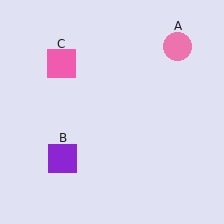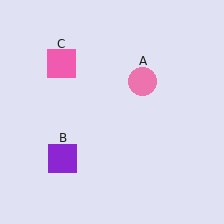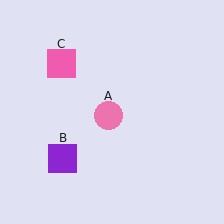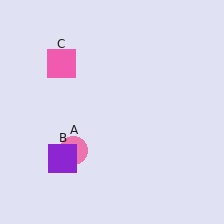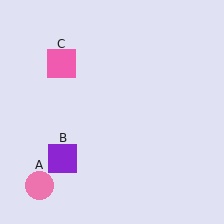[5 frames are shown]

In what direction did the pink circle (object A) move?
The pink circle (object A) moved down and to the left.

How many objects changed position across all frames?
1 object changed position: pink circle (object A).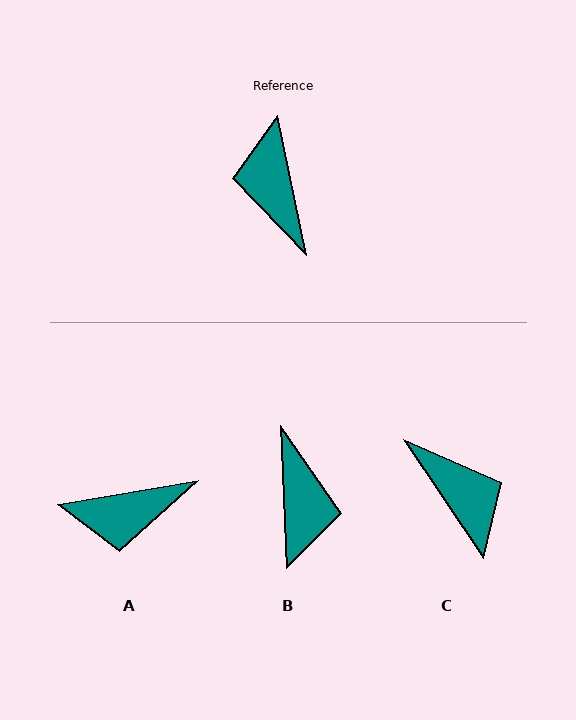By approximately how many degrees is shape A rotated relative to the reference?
Approximately 88 degrees counter-clockwise.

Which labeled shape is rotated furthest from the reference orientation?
B, about 171 degrees away.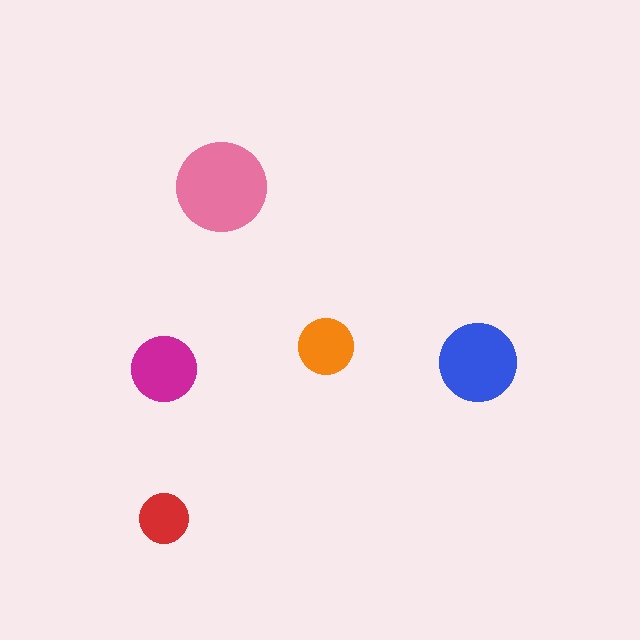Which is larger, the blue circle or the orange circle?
The blue one.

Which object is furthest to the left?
The red circle is leftmost.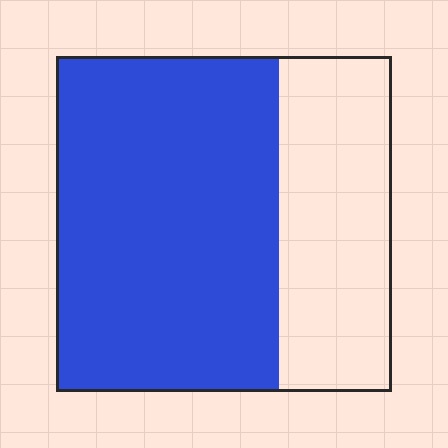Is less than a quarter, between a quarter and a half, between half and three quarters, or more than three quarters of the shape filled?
Between half and three quarters.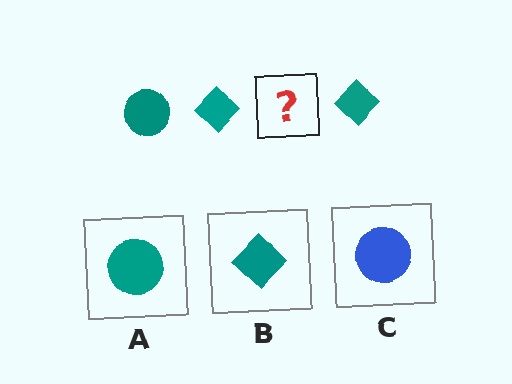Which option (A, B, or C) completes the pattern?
A.